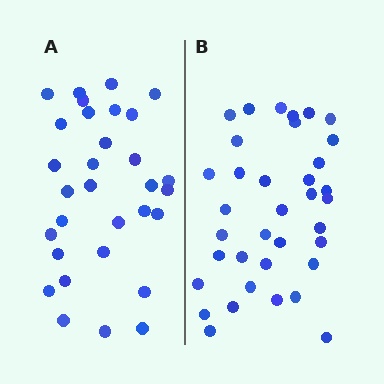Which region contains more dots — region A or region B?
Region B (the right region) has more dots.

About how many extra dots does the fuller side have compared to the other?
Region B has about 5 more dots than region A.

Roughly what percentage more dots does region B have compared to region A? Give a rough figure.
About 15% more.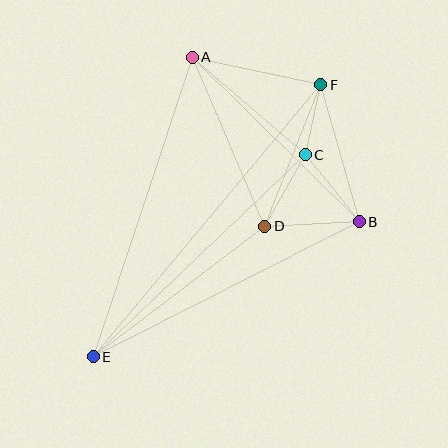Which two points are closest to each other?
Points C and F are closest to each other.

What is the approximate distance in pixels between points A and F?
The distance between A and F is approximately 132 pixels.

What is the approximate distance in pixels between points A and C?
The distance between A and C is approximately 149 pixels.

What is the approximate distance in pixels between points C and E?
The distance between C and E is approximately 293 pixels.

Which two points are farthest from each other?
Points E and F are farthest from each other.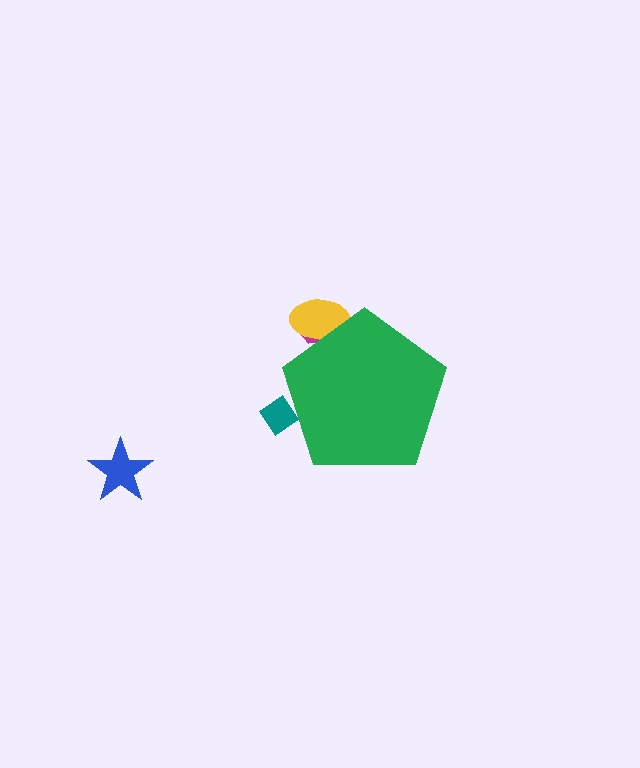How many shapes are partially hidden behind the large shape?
3 shapes are partially hidden.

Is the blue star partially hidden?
No, the blue star is fully visible.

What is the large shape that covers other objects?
A green pentagon.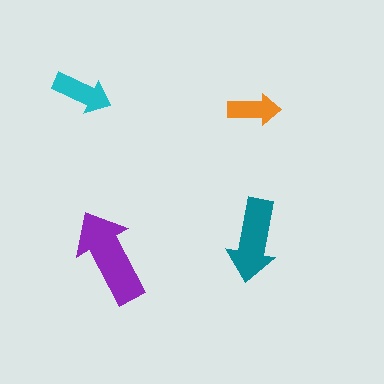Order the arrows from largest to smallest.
the purple one, the teal one, the cyan one, the orange one.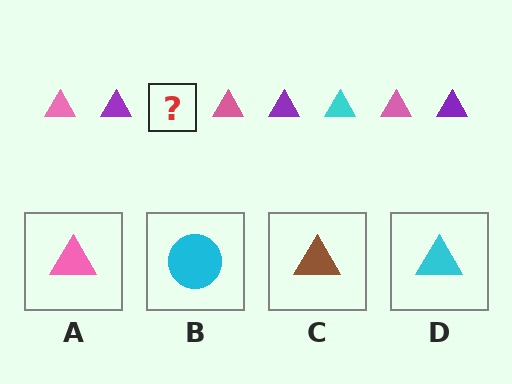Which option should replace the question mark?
Option D.